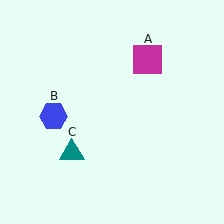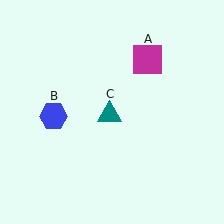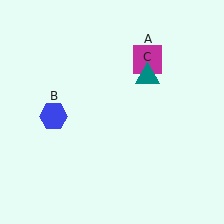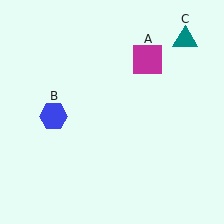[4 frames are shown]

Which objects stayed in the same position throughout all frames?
Magenta square (object A) and blue hexagon (object B) remained stationary.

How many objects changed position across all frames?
1 object changed position: teal triangle (object C).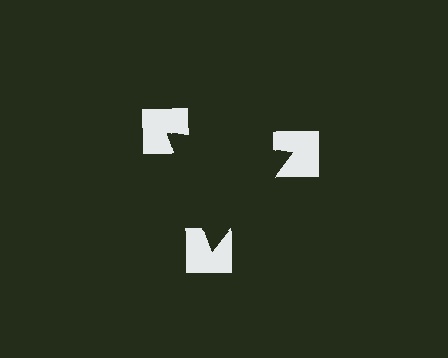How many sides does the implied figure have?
3 sides.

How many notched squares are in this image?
There are 3 — one at each vertex of the illusory triangle.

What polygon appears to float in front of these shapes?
An illusory triangle — its edges are inferred from the aligned wedge cuts in the notched squares, not physically drawn.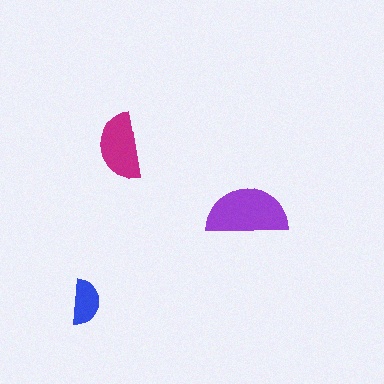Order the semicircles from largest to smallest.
the purple one, the magenta one, the blue one.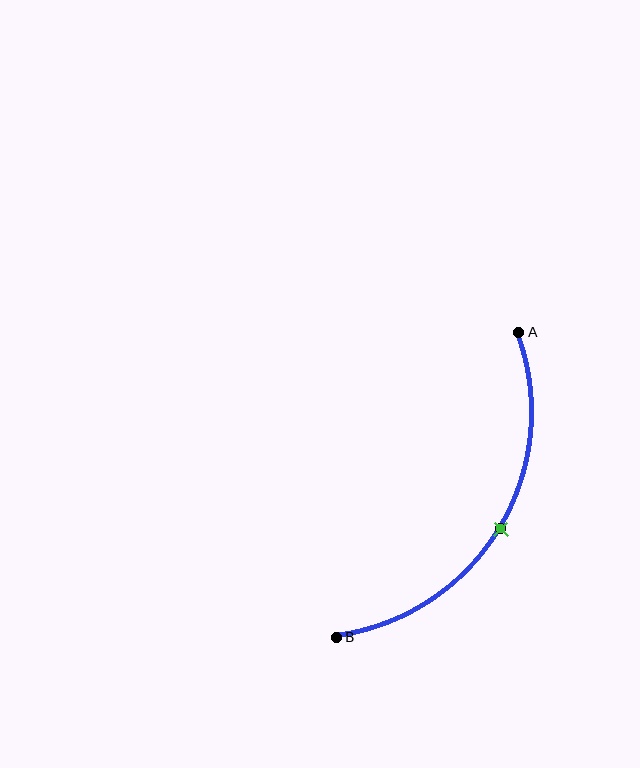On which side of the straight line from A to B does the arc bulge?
The arc bulges to the right of the straight line connecting A and B.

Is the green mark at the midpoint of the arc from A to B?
Yes. The green mark lies on the arc at equal arc-length from both A and B — it is the arc midpoint.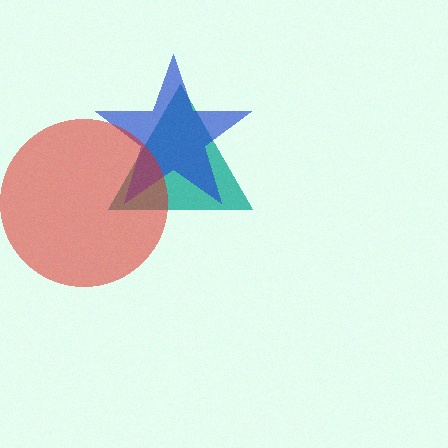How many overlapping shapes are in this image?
There are 3 overlapping shapes in the image.